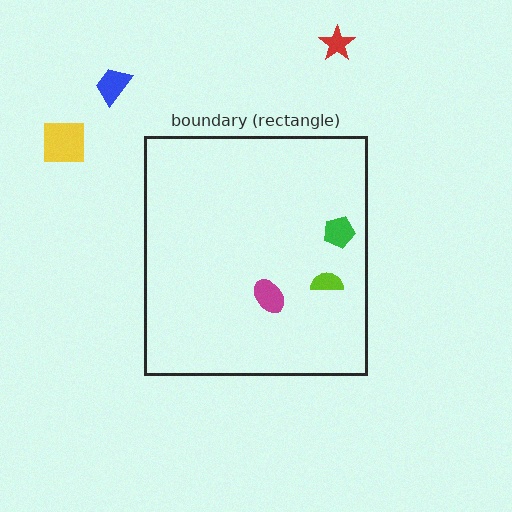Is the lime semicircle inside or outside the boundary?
Inside.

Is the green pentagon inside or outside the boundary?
Inside.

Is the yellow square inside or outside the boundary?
Outside.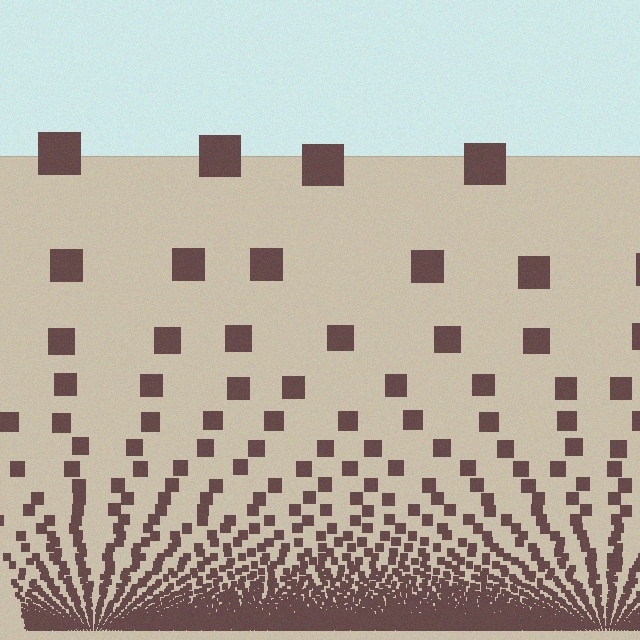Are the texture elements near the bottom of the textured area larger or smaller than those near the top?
Smaller. The gradient is inverted — elements near the bottom are smaller and denser.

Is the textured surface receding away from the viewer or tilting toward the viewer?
The surface appears to tilt toward the viewer. Texture elements get larger and sparser toward the top.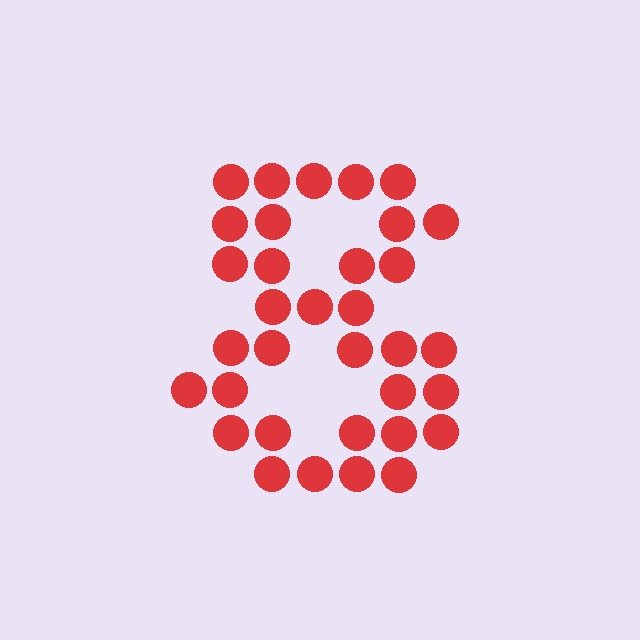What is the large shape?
The large shape is the digit 8.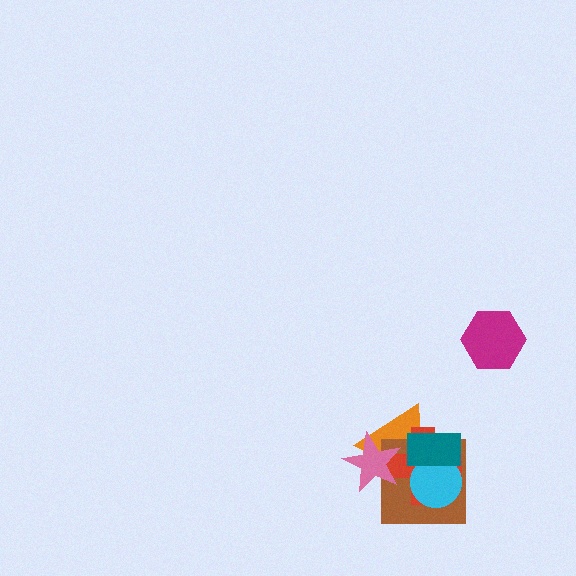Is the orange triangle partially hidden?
Yes, it is partially covered by another shape.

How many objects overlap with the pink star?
3 objects overlap with the pink star.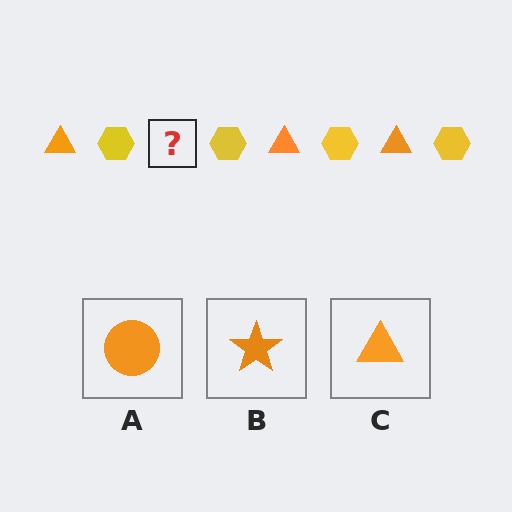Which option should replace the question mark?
Option C.